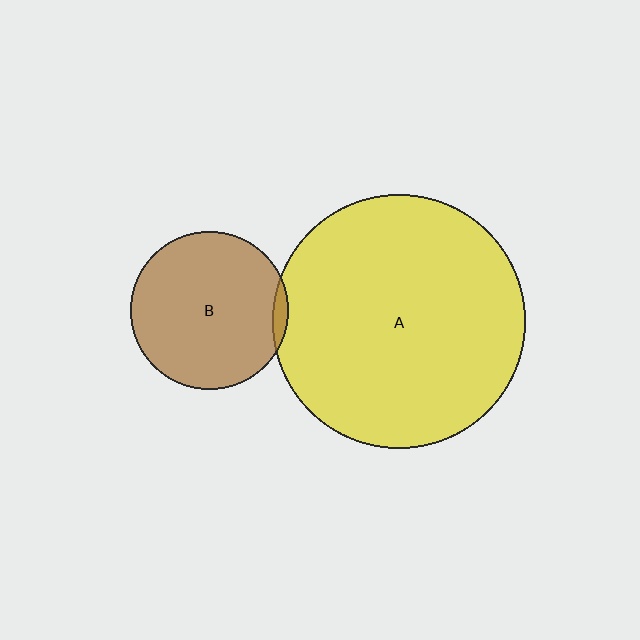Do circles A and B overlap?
Yes.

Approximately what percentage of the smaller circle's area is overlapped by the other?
Approximately 5%.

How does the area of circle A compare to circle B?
Approximately 2.6 times.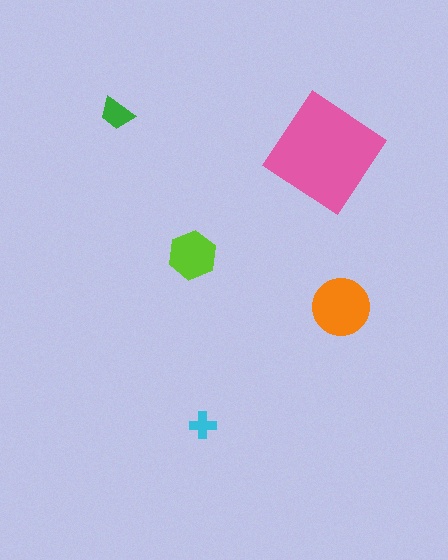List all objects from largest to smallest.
The pink diamond, the orange circle, the lime hexagon, the green trapezoid, the cyan cross.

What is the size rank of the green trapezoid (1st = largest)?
4th.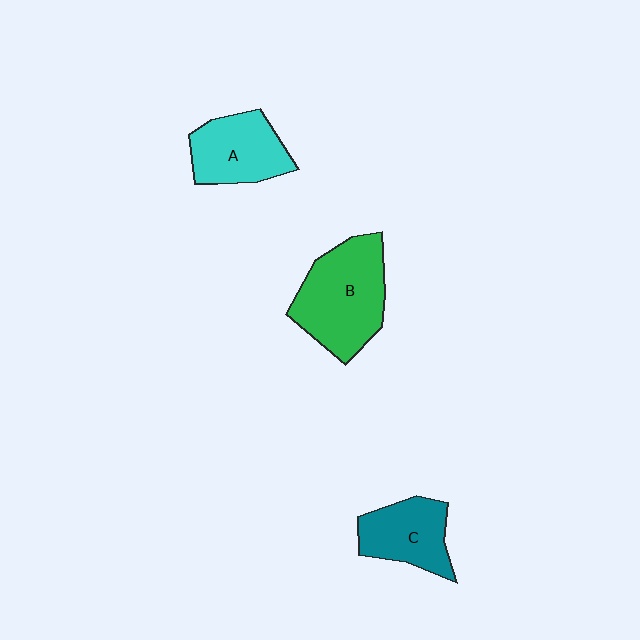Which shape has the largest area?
Shape B (green).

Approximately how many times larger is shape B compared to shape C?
Approximately 1.5 times.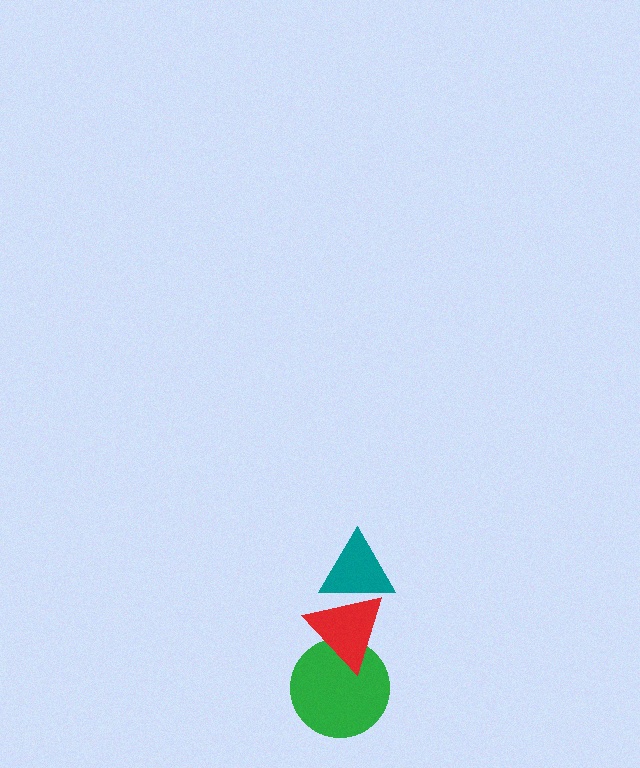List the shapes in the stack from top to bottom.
From top to bottom: the teal triangle, the red triangle, the green circle.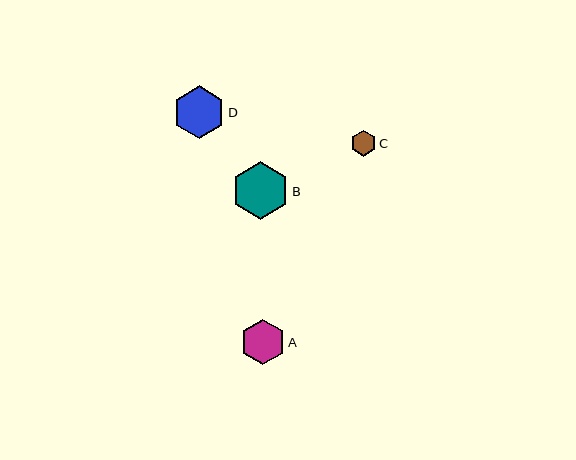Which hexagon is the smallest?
Hexagon C is the smallest with a size of approximately 26 pixels.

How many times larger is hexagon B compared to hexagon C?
Hexagon B is approximately 2.2 times the size of hexagon C.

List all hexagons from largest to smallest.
From largest to smallest: B, D, A, C.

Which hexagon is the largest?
Hexagon B is the largest with a size of approximately 57 pixels.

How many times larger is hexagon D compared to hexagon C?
Hexagon D is approximately 2.0 times the size of hexagon C.